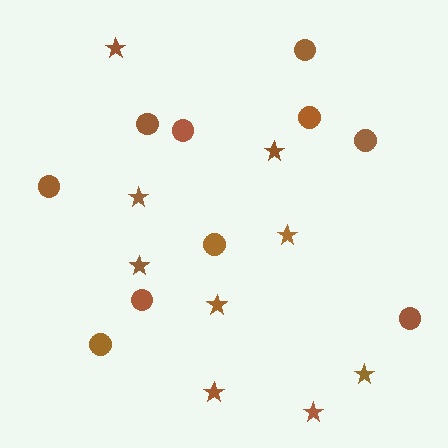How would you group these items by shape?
There are 2 groups: one group of stars (9) and one group of circles (10).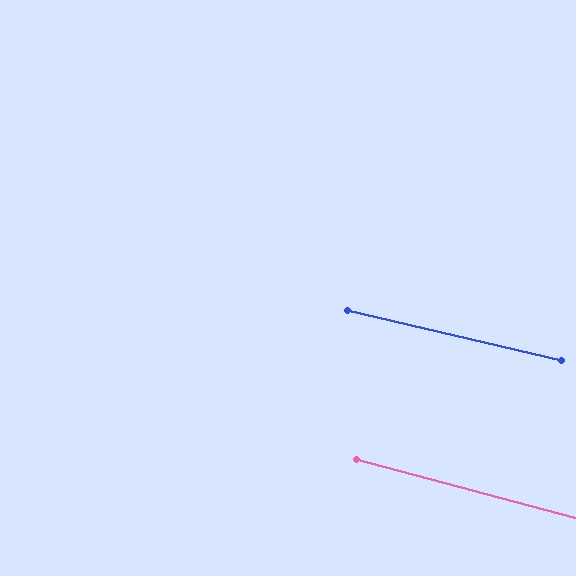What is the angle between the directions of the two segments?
Approximately 2 degrees.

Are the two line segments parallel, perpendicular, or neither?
Parallel — their directions differ by only 1.9°.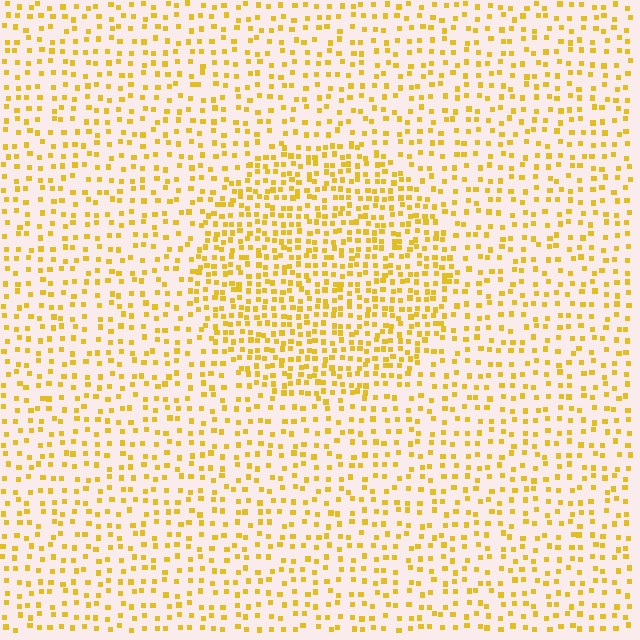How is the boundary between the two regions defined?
The boundary is defined by a change in element density (approximately 1.9x ratio). All elements are the same color, size, and shape.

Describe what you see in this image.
The image contains small yellow elements arranged at two different densities. A circle-shaped region is visible where the elements are more densely packed than the surrounding area.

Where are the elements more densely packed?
The elements are more densely packed inside the circle boundary.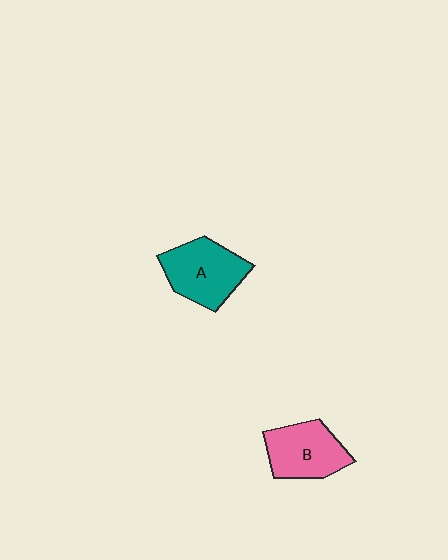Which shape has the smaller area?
Shape B (pink).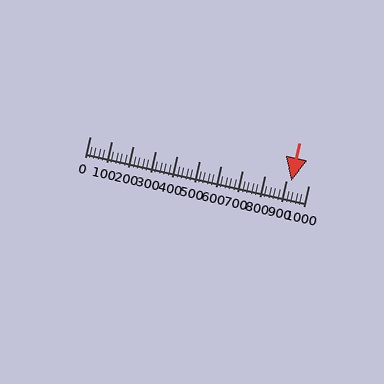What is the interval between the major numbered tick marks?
The major tick marks are spaced 100 units apart.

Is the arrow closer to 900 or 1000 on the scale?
The arrow is closer to 900.